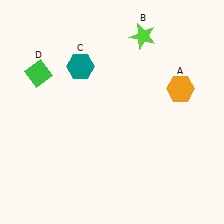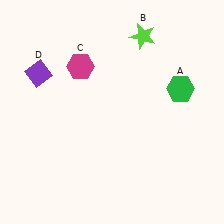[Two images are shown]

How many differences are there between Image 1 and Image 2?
There are 3 differences between the two images.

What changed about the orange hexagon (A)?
In Image 1, A is orange. In Image 2, it changed to green.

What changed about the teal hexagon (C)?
In Image 1, C is teal. In Image 2, it changed to magenta.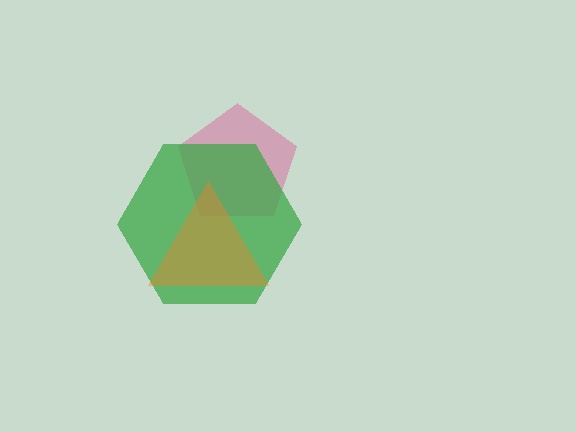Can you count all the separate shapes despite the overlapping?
Yes, there are 3 separate shapes.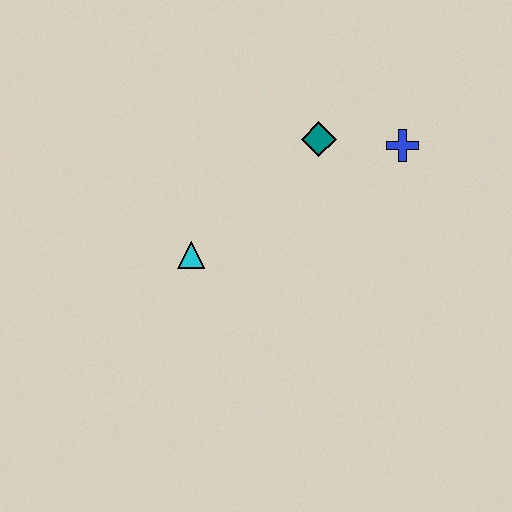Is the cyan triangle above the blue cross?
No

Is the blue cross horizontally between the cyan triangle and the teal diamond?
No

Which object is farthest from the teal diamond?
The cyan triangle is farthest from the teal diamond.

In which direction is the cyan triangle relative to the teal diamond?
The cyan triangle is to the left of the teal diamond.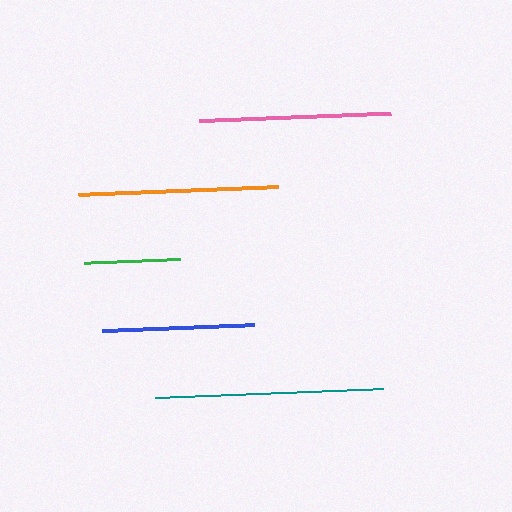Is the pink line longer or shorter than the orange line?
The orange line is longer than the pink line.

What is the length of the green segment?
The green segment is approximately 96 pixels long.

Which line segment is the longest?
The teal line is the longest at approximately 230 pixels.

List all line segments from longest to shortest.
From longest to shortest: teal, orange, pink, blue, green.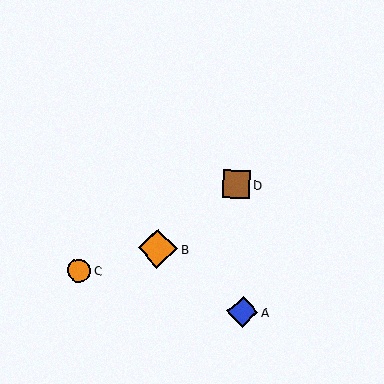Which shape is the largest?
The orange diamond (labeled B) is the largest.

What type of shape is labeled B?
Shape B is an orange diamond.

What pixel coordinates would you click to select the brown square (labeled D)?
Click at (236, 184) to select the brown square D.